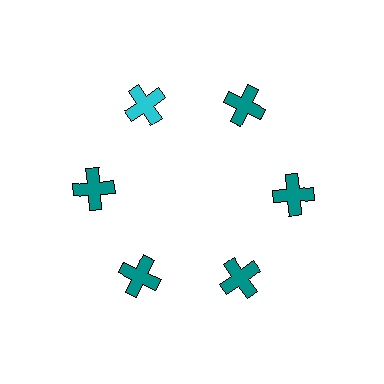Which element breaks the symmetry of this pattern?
The cyan cross at roughly the 11 o'clock position breaks the symmetry. All other shapes are teal crosses.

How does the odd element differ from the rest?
It has a different color: cyan instead of teal.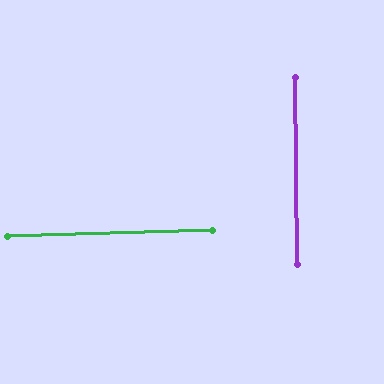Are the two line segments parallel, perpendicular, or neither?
Perpendicular — they meet at approximately 89°.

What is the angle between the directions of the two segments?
Approximately 89 degrees.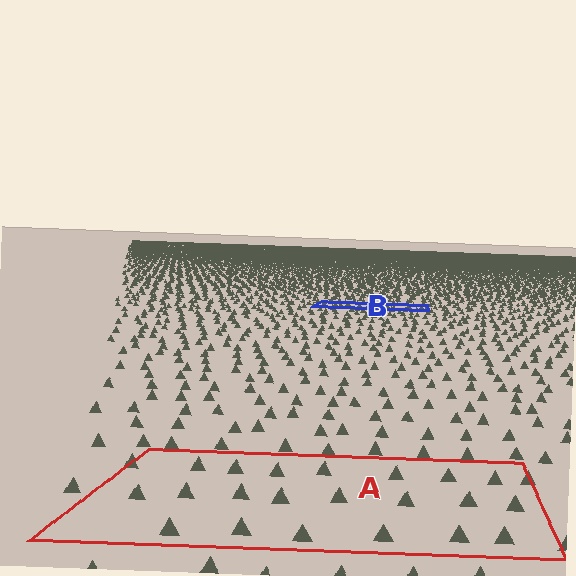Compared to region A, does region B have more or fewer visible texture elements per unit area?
Region B has more texture elements per unit area — they are packed more densely because it is farther away.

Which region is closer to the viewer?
Region A is closer. The texture elements there are larger and more spread out.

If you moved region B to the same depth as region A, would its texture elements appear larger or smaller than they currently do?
They would appear larger. At a closer depth, the same texture elements are projected at a bigger on-screen size.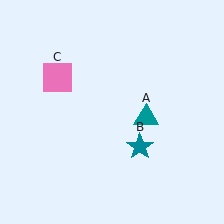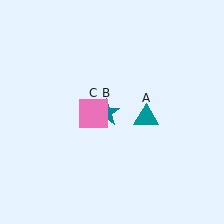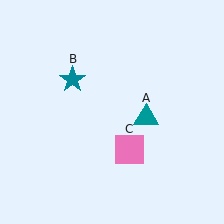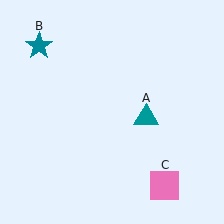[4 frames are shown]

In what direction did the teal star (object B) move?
The teal star (object B) moved up and to the left.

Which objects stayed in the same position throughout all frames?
Teal triangle (object A) remained stationary.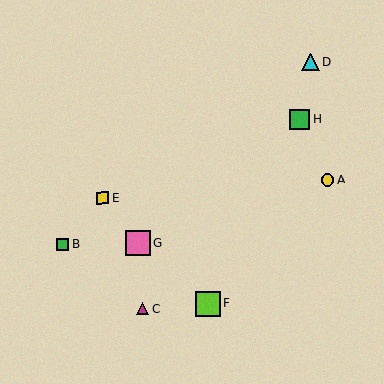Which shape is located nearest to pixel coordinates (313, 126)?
The green square (labeled H) at (300, 120) is nearest to that location.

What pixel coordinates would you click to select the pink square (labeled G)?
Click at (138, 243) to select the pink square G.